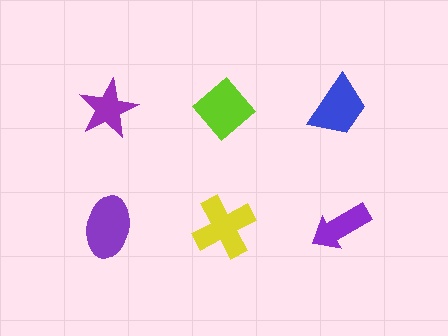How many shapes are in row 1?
3 shapes.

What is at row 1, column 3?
A blue trapezoid.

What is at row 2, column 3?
A purple arrow.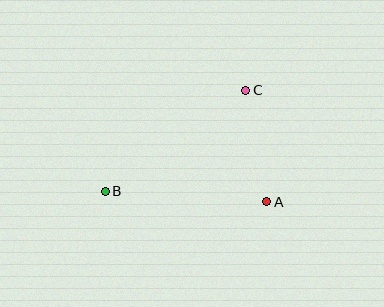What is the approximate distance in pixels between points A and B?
The distance between A and B is approximately 162 pixels.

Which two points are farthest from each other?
Points B and C are farthest from each other.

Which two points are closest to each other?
Points A and C are closest to each other.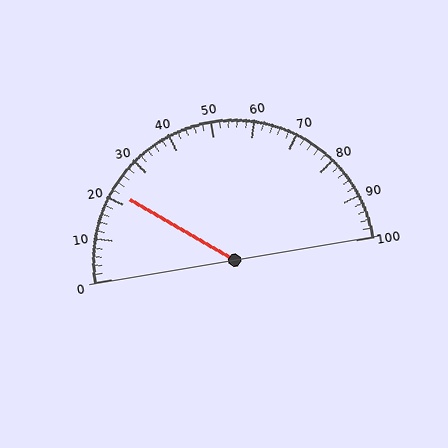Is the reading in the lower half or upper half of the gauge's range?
The reading is in the lower half of the range (0 to 100).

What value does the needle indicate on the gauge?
The needle indicates approximately 22.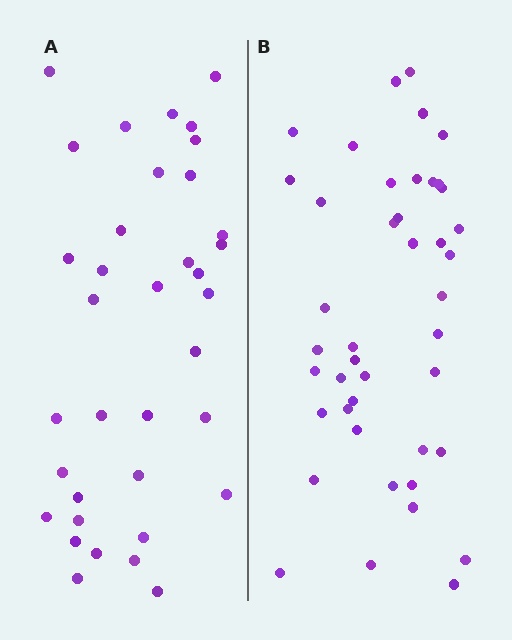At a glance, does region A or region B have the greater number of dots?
Region B (the right region) has more dots.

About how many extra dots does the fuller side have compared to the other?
Region B has roughly 8 or so more dots than region A.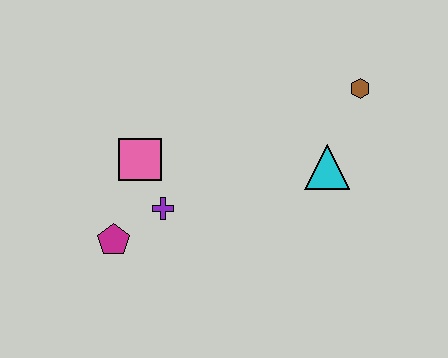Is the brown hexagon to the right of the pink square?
Yes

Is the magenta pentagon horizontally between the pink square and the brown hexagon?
No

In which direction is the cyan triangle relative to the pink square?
The cyan triangle is to the right of the pink square.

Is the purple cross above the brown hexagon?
No